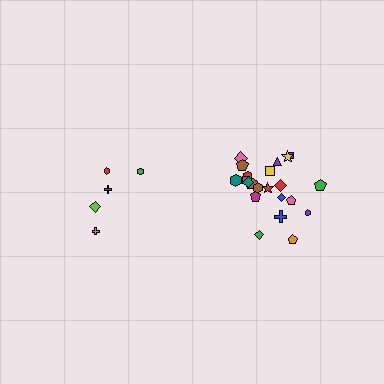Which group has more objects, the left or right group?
The right group.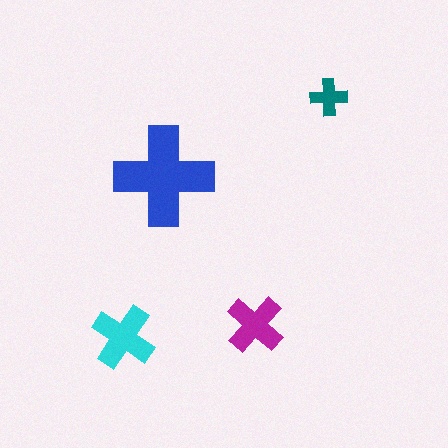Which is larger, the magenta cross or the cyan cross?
The cyan one.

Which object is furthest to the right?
The teal cross is rightmost.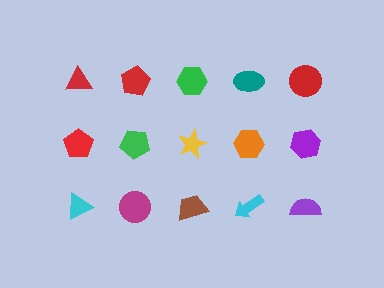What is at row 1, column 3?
A green hexagon.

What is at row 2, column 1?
A red pentagon.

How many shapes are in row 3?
5 shapes.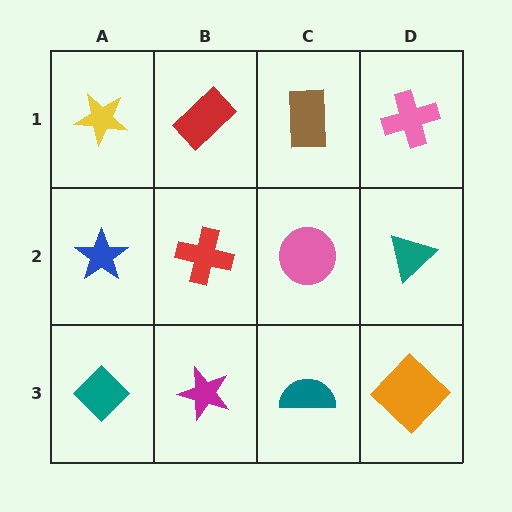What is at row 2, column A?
A blue star.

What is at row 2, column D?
A teal triangle.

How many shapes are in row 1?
4 shapes.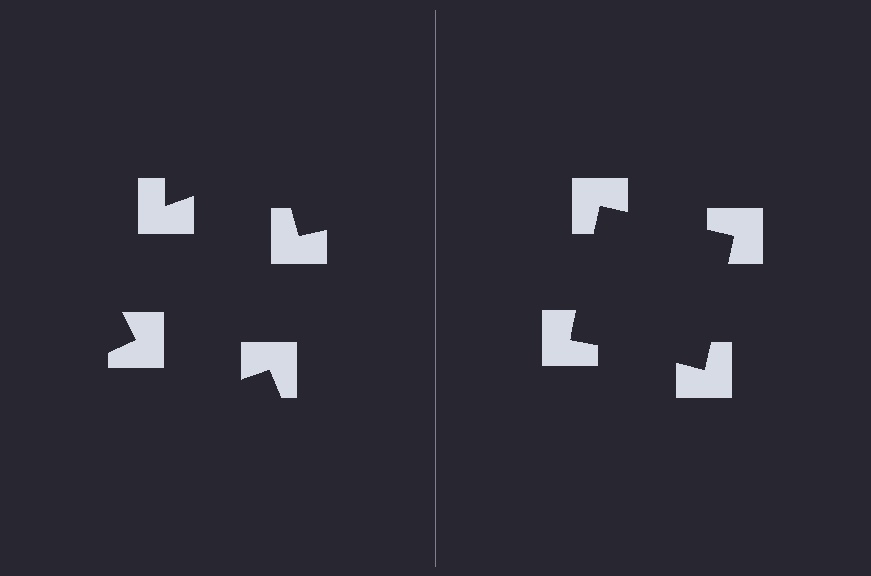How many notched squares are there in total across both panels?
8 — 4 on each side.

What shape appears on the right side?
An illusory square.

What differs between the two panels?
The notched squares are positioned identically on both sides; only the wedge orientations differ. On the right they align to a square; on the left they are misaligned.